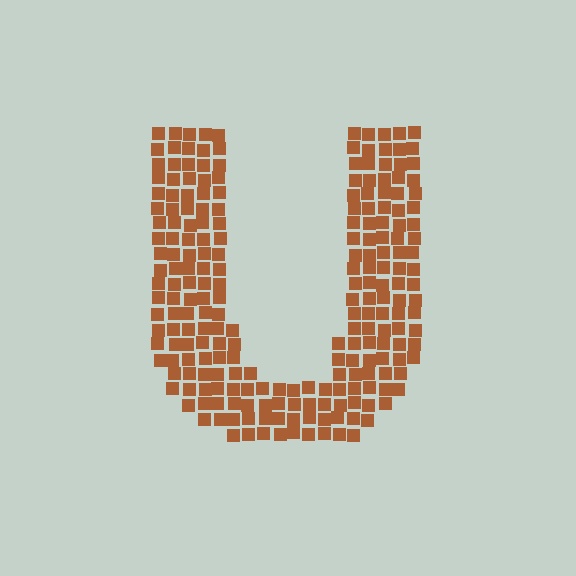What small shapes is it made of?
It is made of small squares.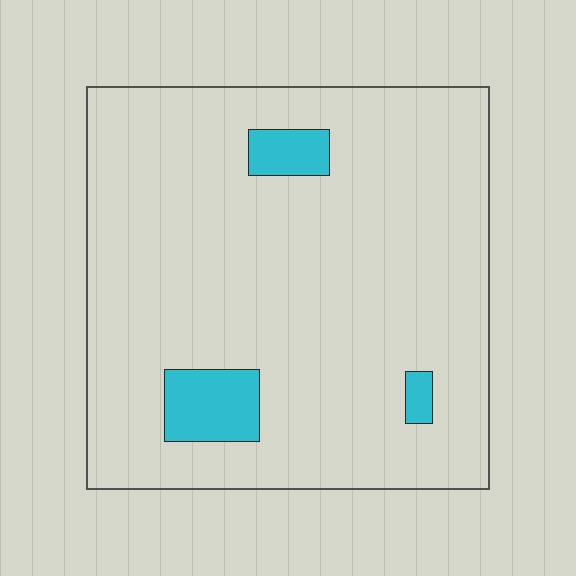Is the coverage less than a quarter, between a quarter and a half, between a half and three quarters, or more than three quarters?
Less than a quarter.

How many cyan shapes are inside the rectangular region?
3.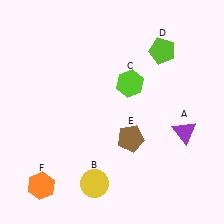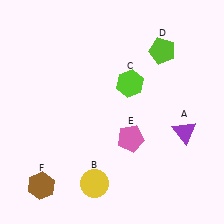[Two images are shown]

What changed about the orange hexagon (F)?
In Image 1, F is orange. In Image 2, it changed to brown.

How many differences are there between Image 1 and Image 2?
There are 2 differences between the two images.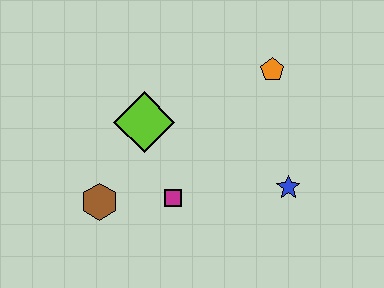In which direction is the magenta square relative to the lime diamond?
The magenta square is below the lime diamond.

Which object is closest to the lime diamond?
The magenta square is closest to the lime diamond.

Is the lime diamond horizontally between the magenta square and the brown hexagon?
Yes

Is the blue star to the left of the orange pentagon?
No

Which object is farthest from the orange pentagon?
The brown hexagon is farthest from the orange pentagon.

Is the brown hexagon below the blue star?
Yes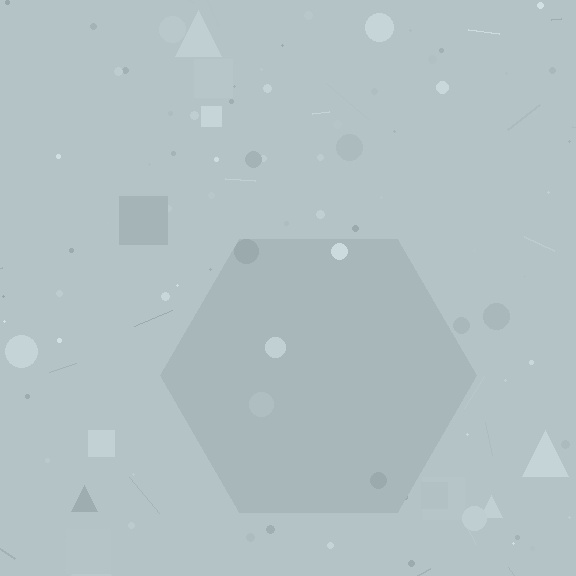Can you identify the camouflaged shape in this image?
The camouflaged shape is a hexagon.